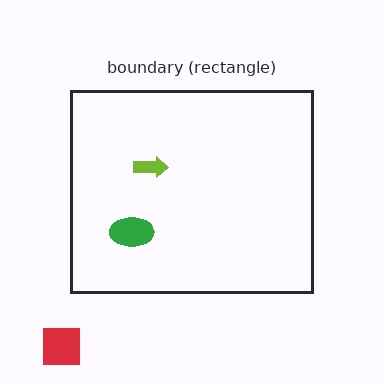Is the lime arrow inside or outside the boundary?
Inside.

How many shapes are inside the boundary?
2 inside, 1 outside.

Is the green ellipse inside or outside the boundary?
Inside.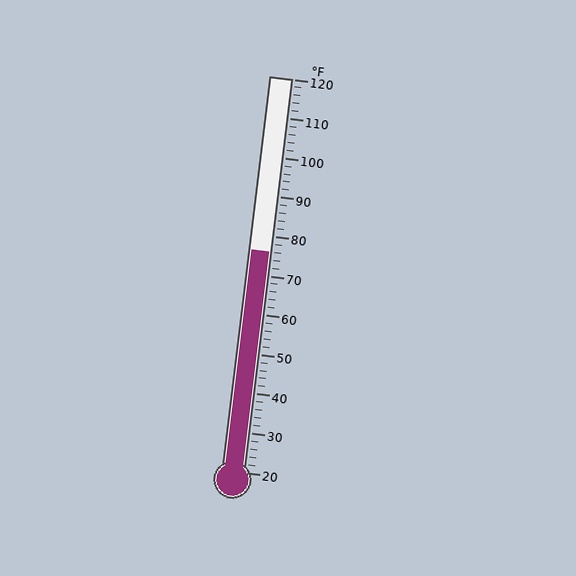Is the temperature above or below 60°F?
The temperature is above 60°F.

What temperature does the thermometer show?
The thermometer shows approximately 76°F.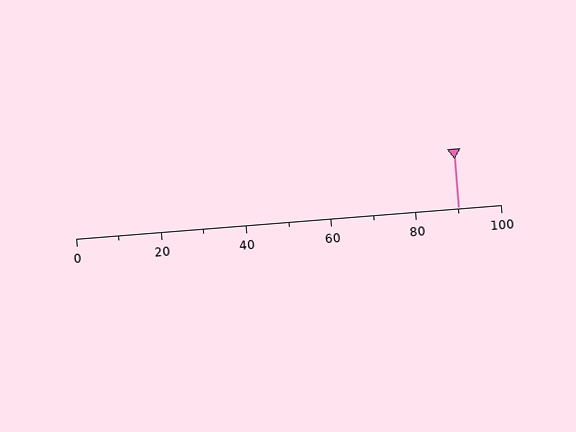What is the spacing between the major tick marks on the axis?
The major ticks are spaced 20 apart.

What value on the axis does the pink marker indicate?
The marker indicates approximately 90.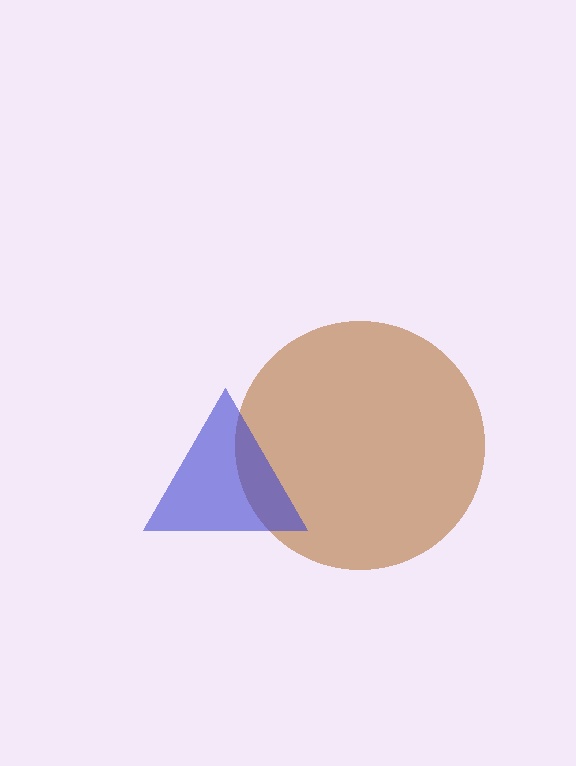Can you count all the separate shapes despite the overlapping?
Yes, there are 2 separate shapes.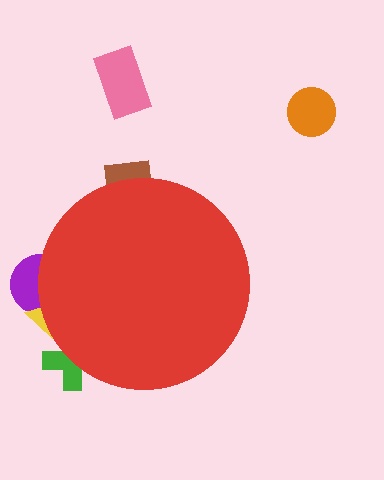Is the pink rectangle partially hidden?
No, the pink rectangle is fully visible.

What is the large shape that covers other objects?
A red circle.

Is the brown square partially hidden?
Yes, the brown square is partially hidden behind the red circle.